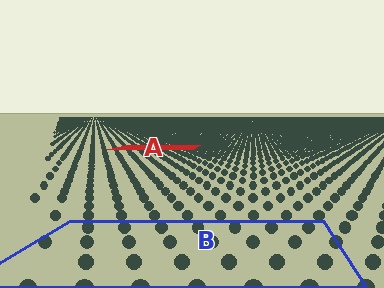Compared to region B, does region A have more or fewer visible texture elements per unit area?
Region A has more texture elements per unit area — they are packed more densely because it is farther away.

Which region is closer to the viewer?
Region B is closer. The texture elements there are larger and more spread out.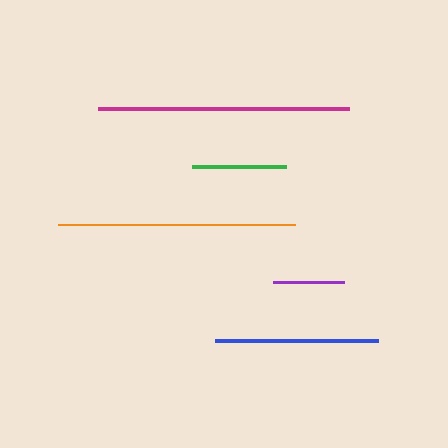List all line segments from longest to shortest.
From longest to shortest: magenta, orange, blue, green, purple.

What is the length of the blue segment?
The blue segment is approximately 162 pixels long.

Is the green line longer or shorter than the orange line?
The orange line is longer than the green line.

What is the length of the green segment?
The green segment is approximately 94 pixels long.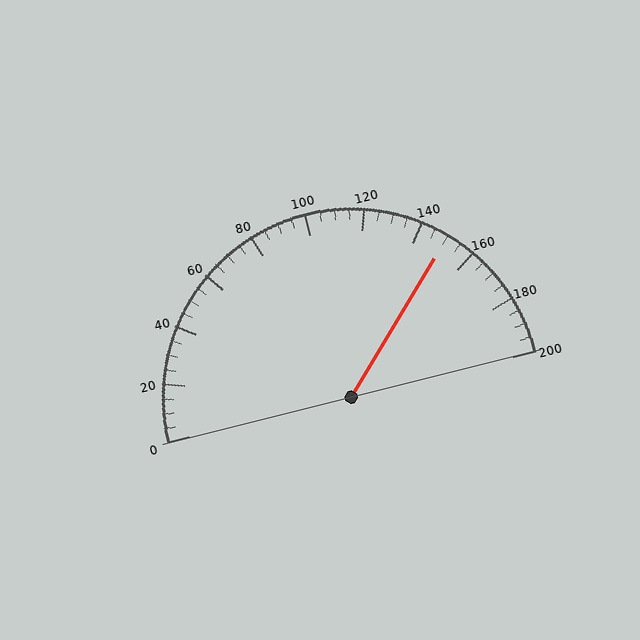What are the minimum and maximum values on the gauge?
The gauge ranges from 0 to 200.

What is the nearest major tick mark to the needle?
The nearest major tick mark is 160.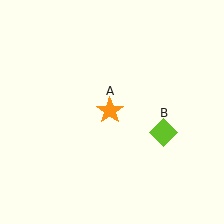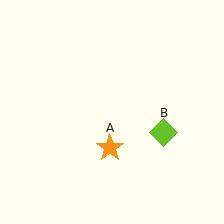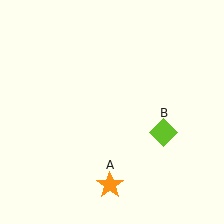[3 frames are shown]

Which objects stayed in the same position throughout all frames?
Lime diamond (object B) remained stationary.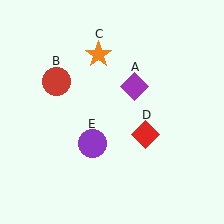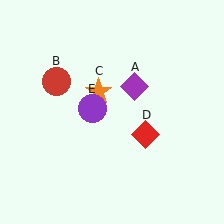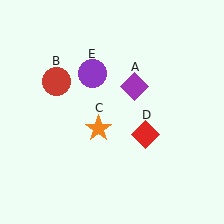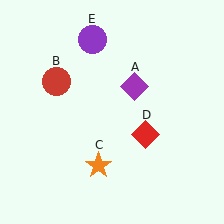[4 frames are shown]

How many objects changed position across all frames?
2 objects changed position: orange star (object C), purple circle (object E).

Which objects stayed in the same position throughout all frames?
Purple diamond (object A) and red circle (object B) and red diamond (object D) remained stationary.